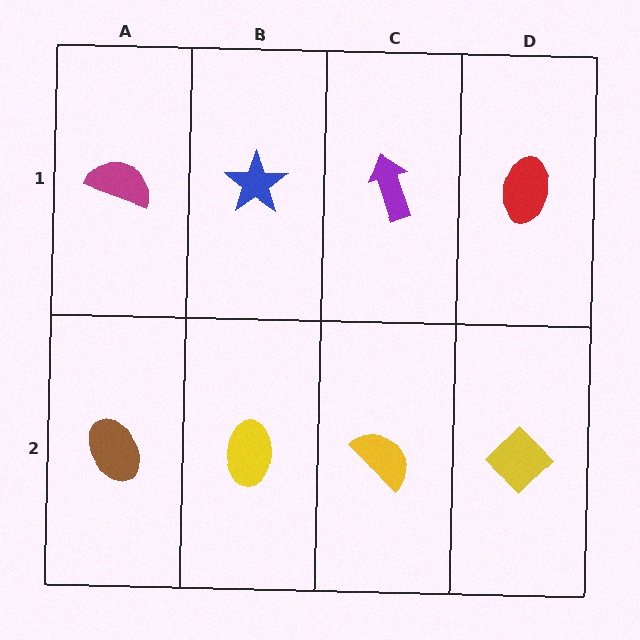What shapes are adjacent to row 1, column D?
A yellow diamond (row 2, column D), a purple arrow (row 1, column C).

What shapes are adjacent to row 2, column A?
A magenta semicircle (row 1, column A), a yellow ellipse (row 2, column B).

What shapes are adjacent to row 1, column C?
A yellow semicircle (row 2, column C), a blue star (row 1, column B), a red ellipse (row 1, column D).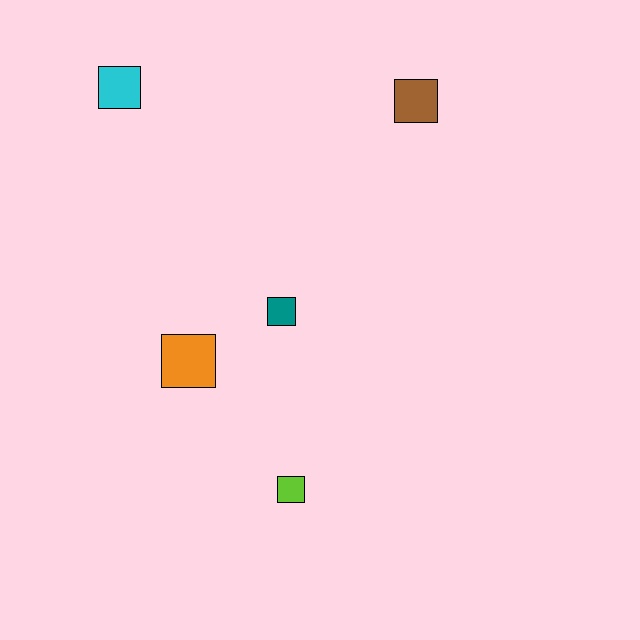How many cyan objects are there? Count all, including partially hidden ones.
There is 1 cyan object.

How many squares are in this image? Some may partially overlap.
There are 5 squares.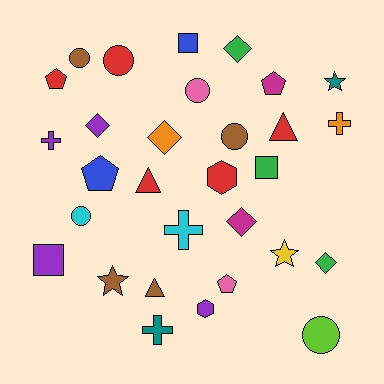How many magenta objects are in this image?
There are 2 magenta objects.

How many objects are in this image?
There are 30 objects.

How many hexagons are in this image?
There are 2 hexagons.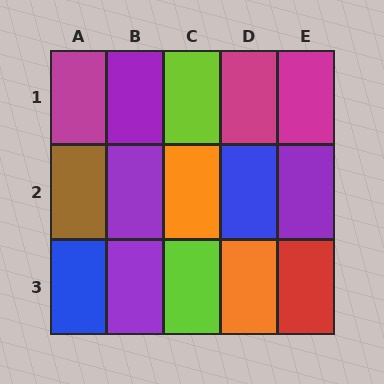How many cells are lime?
2 cells are lime.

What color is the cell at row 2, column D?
Blue.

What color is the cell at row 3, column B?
Purple.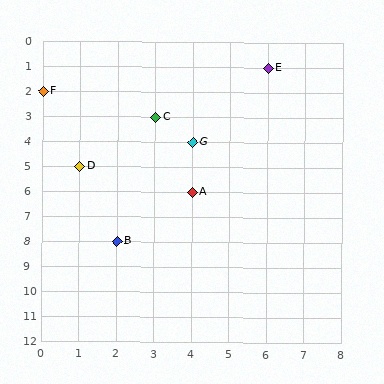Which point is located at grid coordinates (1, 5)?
Point D is at (1, 5).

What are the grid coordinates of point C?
Point C is at grid coordinates (3, 3).